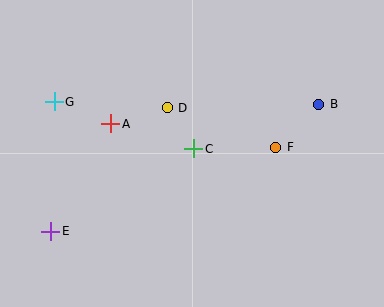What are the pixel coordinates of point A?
Point A is at (111, 124).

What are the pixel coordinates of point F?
Point F is at (276, 147).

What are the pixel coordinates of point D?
Point D is at (167, 108).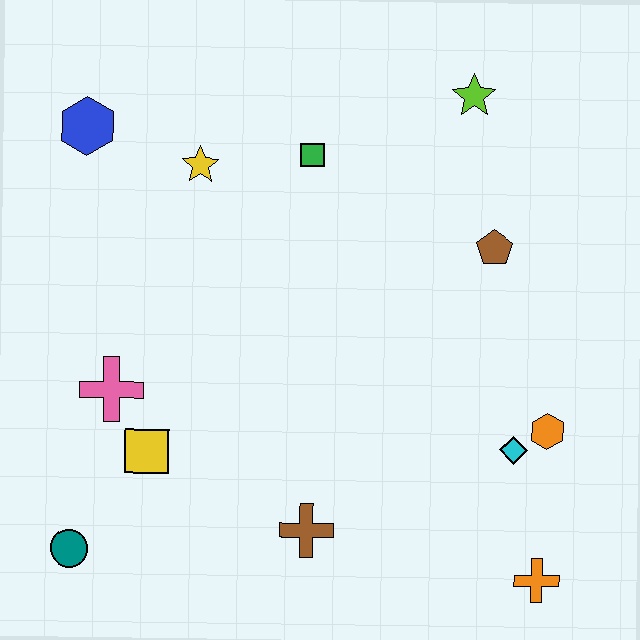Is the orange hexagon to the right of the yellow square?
Yes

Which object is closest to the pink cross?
The yellow square is closest to the pink cross.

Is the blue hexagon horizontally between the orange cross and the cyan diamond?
No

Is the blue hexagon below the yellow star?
No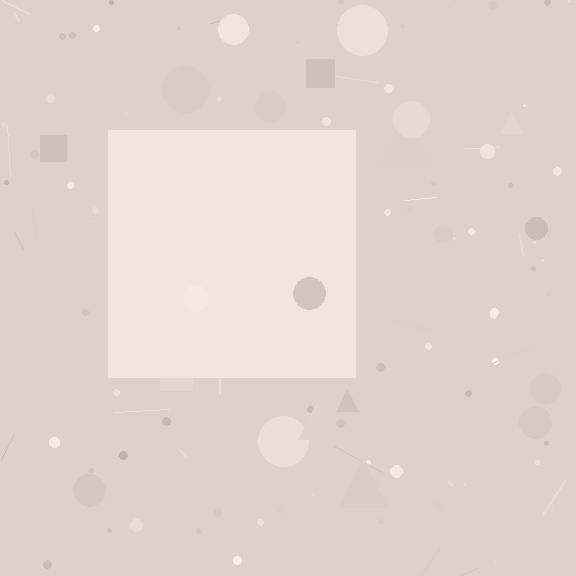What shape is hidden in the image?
A square is hidden in the image.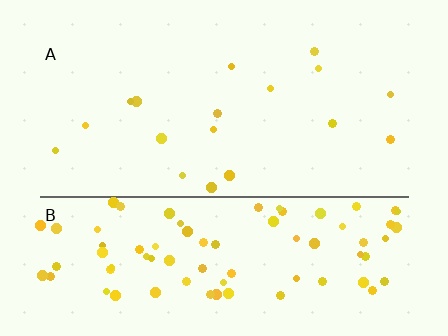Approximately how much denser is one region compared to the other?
Approximately 5.2× — region B over region A.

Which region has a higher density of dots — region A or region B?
B (the bottom).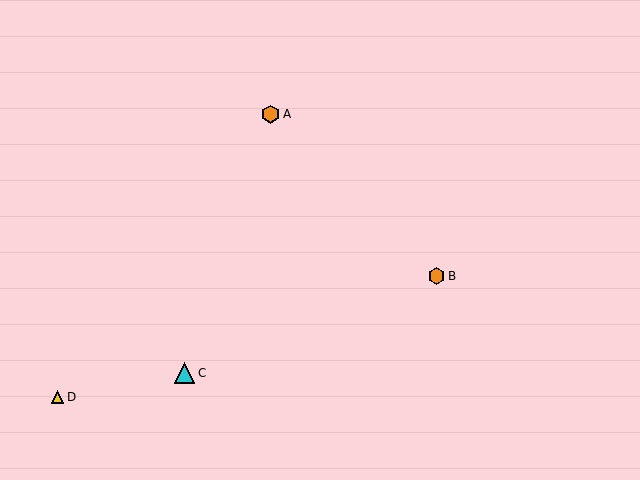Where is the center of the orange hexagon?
The center of the orange hexagon is at (271, 114).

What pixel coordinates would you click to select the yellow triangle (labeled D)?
Click at (57, 397) to select the yellow triangle D.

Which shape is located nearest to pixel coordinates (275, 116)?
The orange hexagon (labeled A) at (271, 114) is nearest to that location.